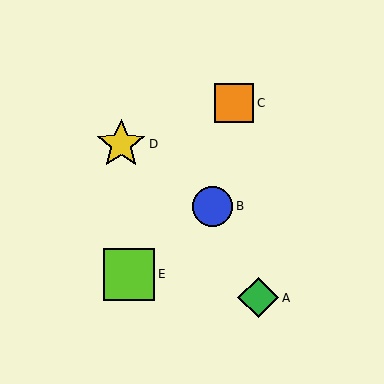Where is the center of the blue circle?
The center of the blue circle is at (213, 206).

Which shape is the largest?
The lime square (labeled E) is the largest.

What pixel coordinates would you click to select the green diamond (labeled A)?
Click at (258, 298) to select the green diamond A.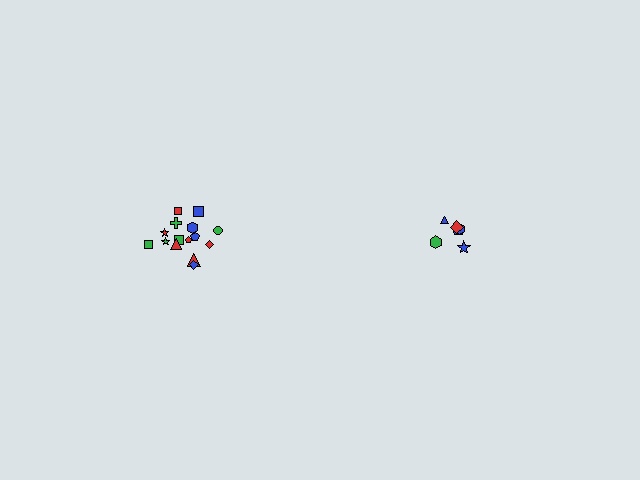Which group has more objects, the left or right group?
The left group.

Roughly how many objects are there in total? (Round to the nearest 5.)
Roughly 20 objects in total.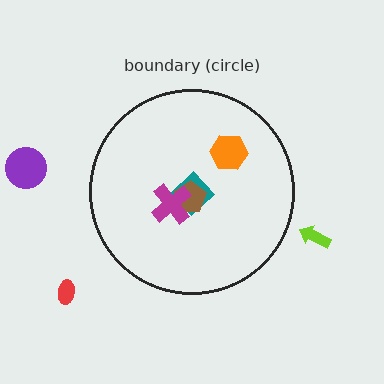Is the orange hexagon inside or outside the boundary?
Inside.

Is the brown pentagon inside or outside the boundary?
Inside.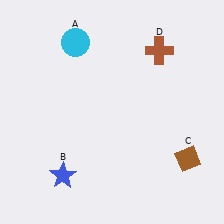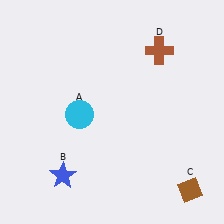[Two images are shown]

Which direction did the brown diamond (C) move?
The brown diamond (C) moved down.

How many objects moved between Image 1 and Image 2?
2 objects moved between the two images.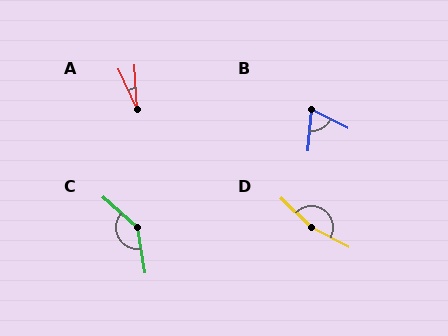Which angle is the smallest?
A, at approximately 22 degrees.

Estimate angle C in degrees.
Approximately 140 degrees.